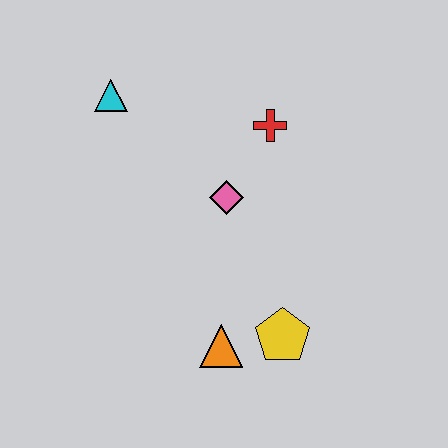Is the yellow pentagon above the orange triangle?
Yes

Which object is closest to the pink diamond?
The red cross is closest to the pink diamond.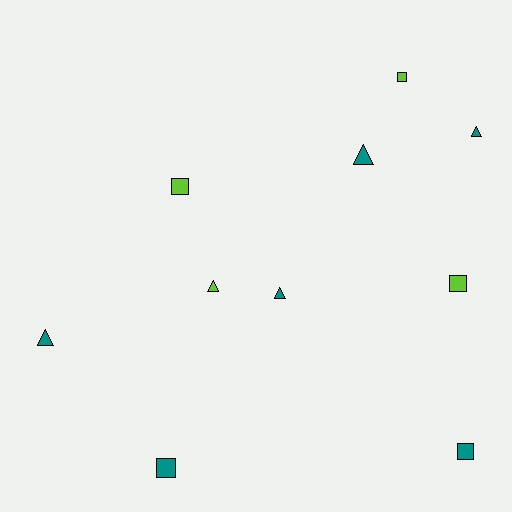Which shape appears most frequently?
Square, with 5 objects.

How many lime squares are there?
There are 3 lime squares.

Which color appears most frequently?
Teal, with 6 objects.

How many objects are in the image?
There are 10 objects.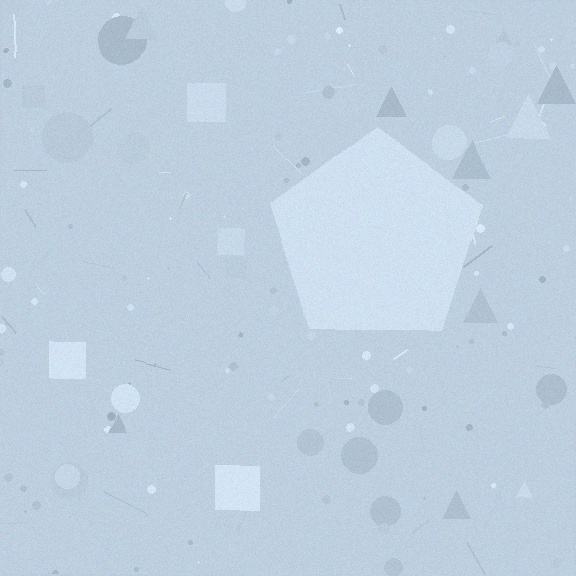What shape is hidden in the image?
A pentagon is hidden in the image.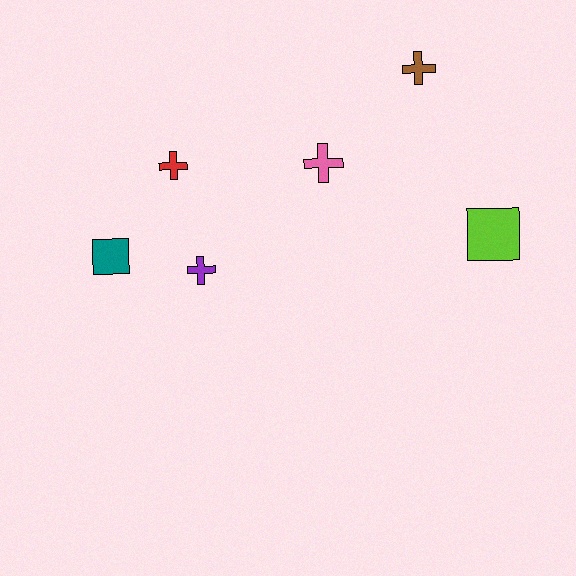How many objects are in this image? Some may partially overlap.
There are 6 objects.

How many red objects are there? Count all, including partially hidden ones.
There is 1 red object.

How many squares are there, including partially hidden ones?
There are 2 squares.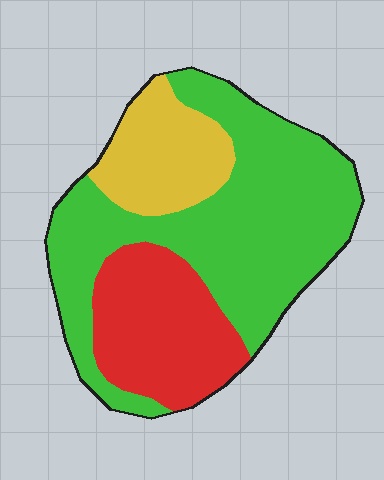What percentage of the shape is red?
Red covers 25% of the shape.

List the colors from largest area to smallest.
From largest to smallest: green, red, yellow.